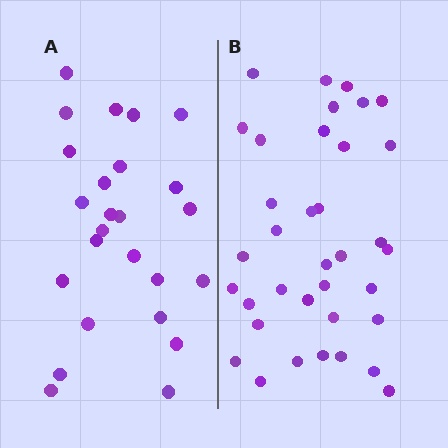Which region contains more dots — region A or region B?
Region B (the right region) has more dots.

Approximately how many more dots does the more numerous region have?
Region B has roughly 12 or so more dots than region A.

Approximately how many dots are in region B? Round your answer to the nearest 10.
About 40 dots. (The exact count is 36, which rounds to 40.)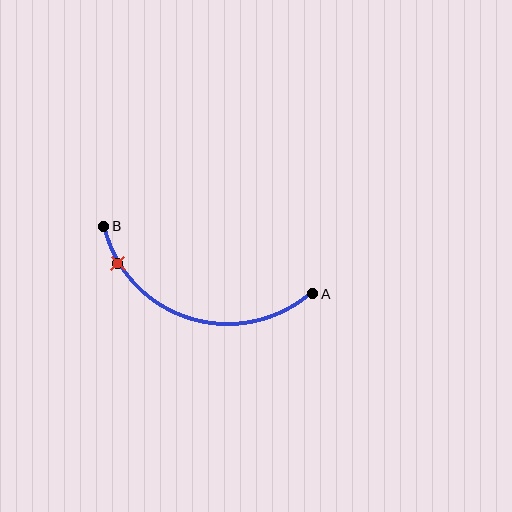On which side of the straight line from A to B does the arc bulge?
The arc bulges below the straight line connecting A and B.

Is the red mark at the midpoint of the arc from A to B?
No. The red mark lies on the arc but is closer to endpoint B. The arc midpoint would be at the point on the curve equidistant along the arc from both A and B.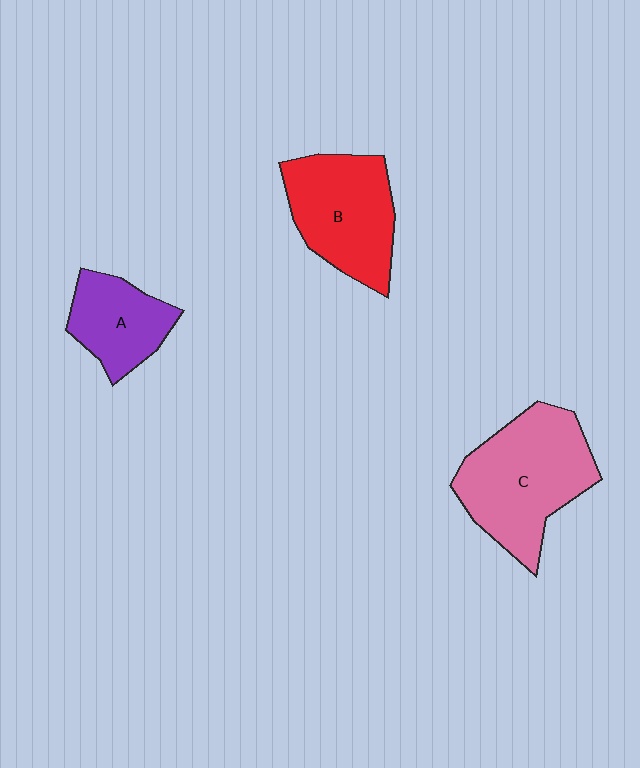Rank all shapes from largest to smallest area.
From largest to smallest: C (pink), B (red), A (purple).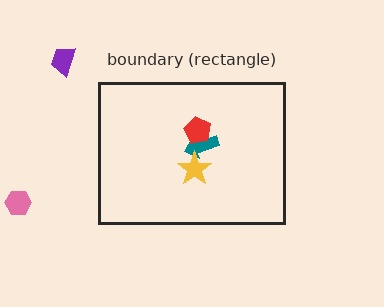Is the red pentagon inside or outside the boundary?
Inside.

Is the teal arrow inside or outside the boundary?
Inside.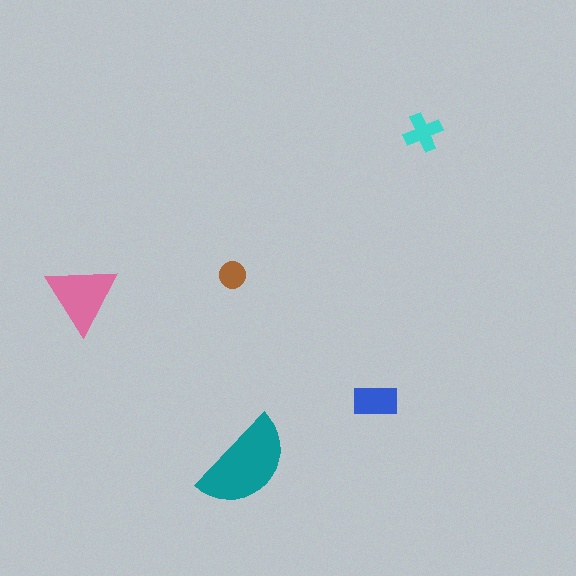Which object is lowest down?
The teal semicircle is bottommost.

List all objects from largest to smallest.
The teal semicircle, the pink triangle, the blue rectangle, the cyan cross, the brown circle.